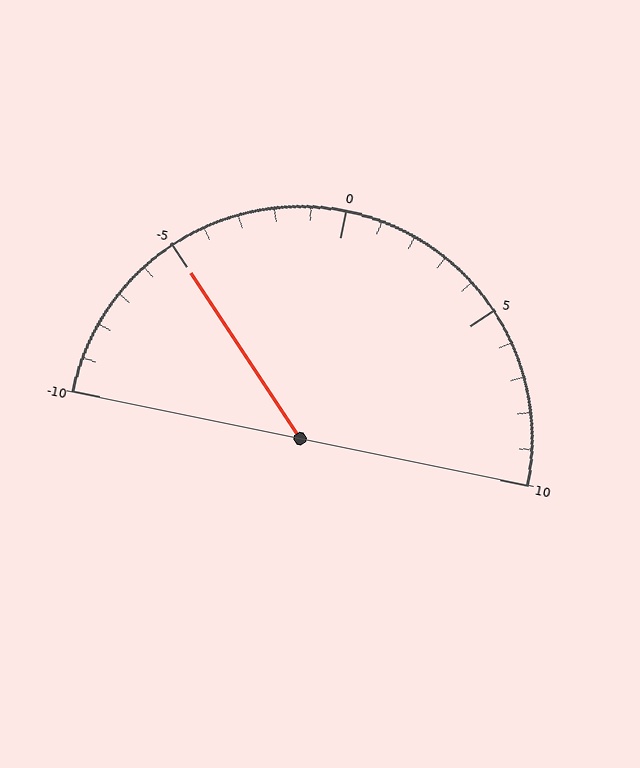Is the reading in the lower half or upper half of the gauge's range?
The reading is in the lower half of the range (-10 to 10).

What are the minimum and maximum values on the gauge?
The gauge ranges from -10 to 10.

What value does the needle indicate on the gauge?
The needle indicates approximately -5.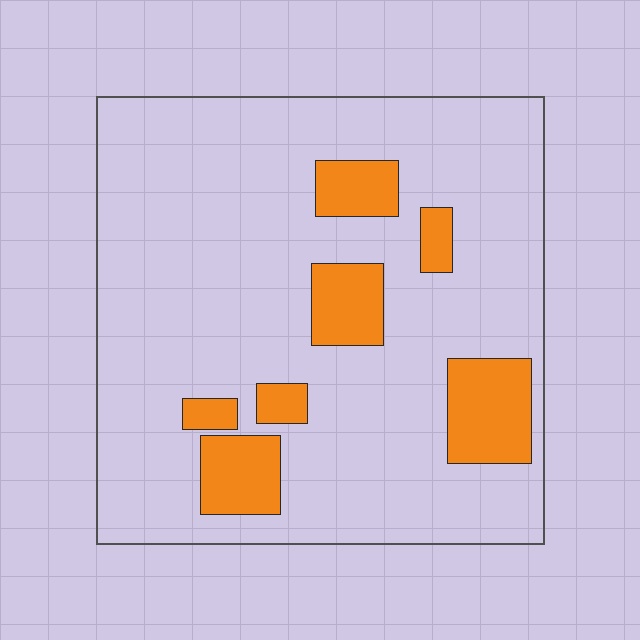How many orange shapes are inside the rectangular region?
7.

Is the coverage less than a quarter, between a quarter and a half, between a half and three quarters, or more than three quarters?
Less than a quarter.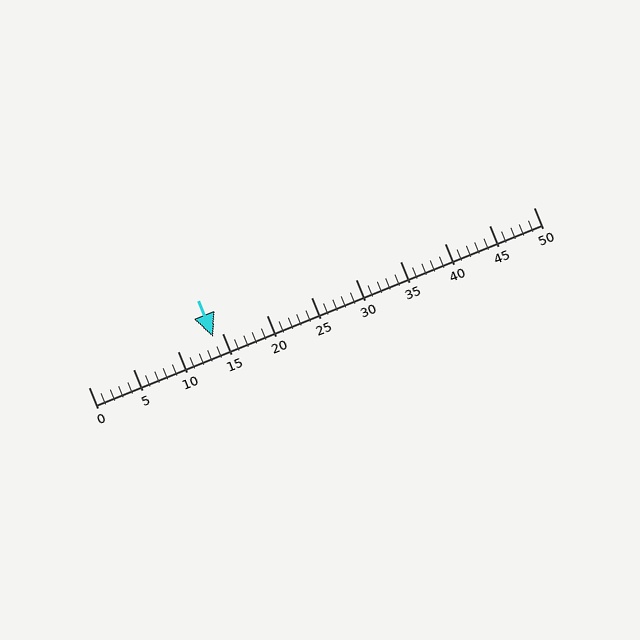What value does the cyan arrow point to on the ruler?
The cyan arrow points to approximately 14.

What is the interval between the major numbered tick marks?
The major tick marks are spaced 5 units apart.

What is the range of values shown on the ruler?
The ruler shows values from 0 to 50.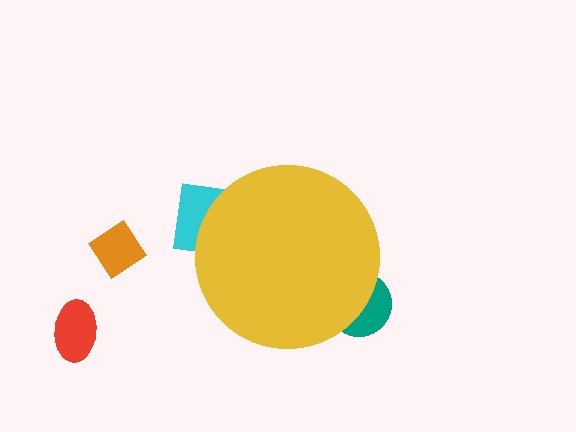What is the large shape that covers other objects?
A yellow circle.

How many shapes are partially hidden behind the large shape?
3 shapes are partially hidden.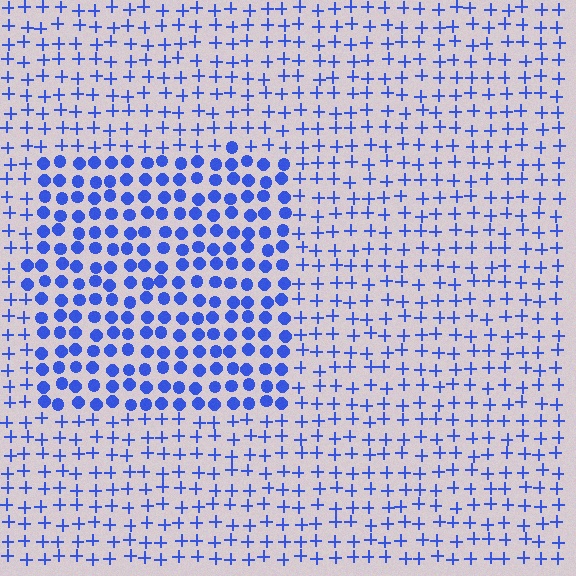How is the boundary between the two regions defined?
The boundary is defined by a change in element shape: circles inside vs. plus signs outside. All elements share the same color and spacing.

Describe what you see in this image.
The image is filled with small blue elements arranged in a uniform grid. A rectangle-shaped region contains circles, while the surrounding area contains plus signs. The boundary is defined purely by the change in element shape.